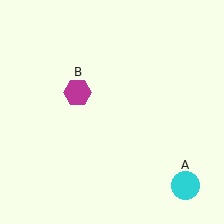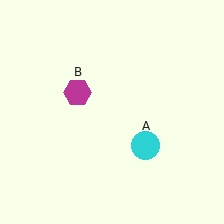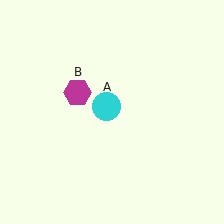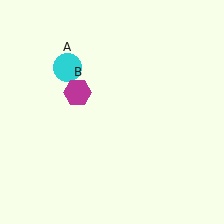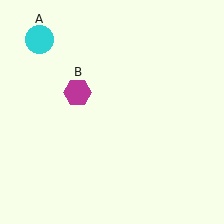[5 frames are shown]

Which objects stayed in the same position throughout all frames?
Magenta hexagon (object B) remained stationary.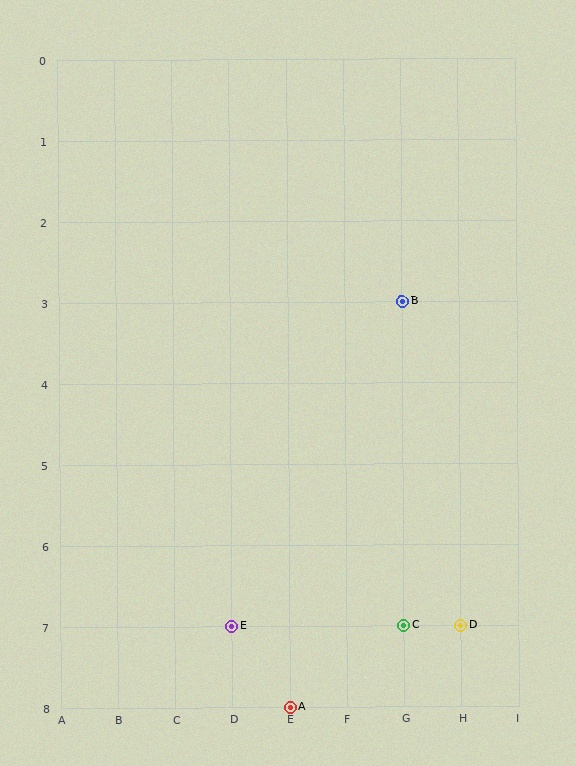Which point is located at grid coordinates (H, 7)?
Point D is at (H, 7).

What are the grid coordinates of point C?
Point C is at grid coordinates (G, 7).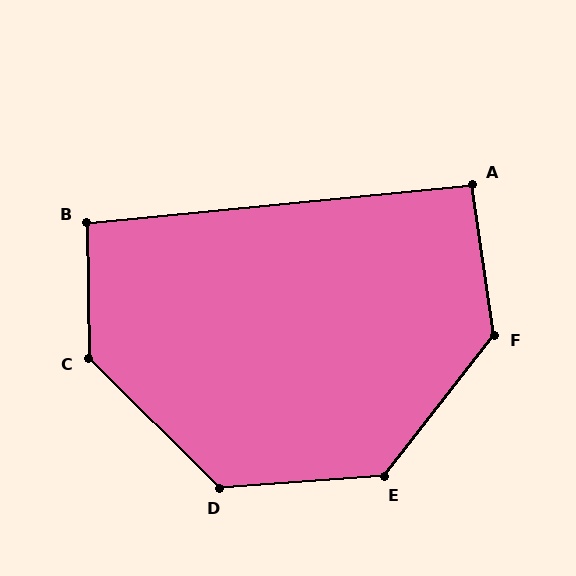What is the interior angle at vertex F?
Approximately 134 degrees (obtuse).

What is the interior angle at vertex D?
Approximately 131 degrees (obtuse).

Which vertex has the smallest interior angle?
A, at approximately 93 degrees.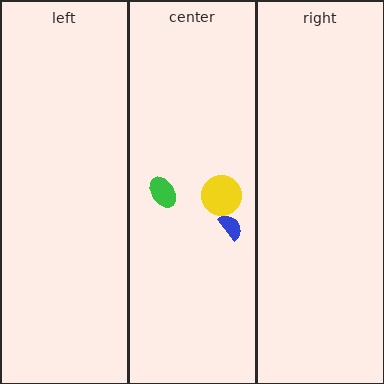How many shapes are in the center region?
3.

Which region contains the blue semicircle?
The center region.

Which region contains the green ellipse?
The center region.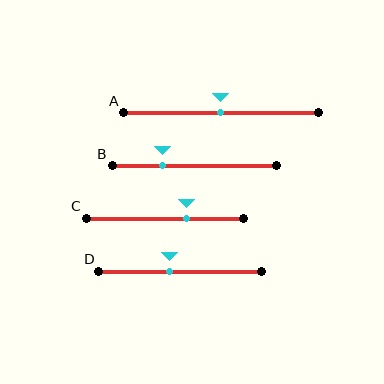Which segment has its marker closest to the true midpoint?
Segment A has its marker closest to the true midpoint.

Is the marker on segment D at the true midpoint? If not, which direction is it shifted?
No, the marker on segment D is shifted to the left by about 7% of the segment length.